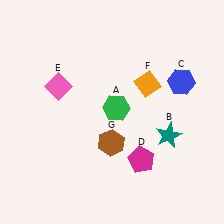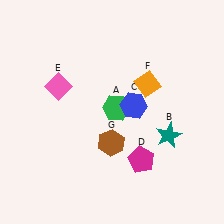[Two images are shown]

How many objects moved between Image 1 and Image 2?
1 object moved between the two images.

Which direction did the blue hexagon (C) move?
The blue hexagon (C) moved left.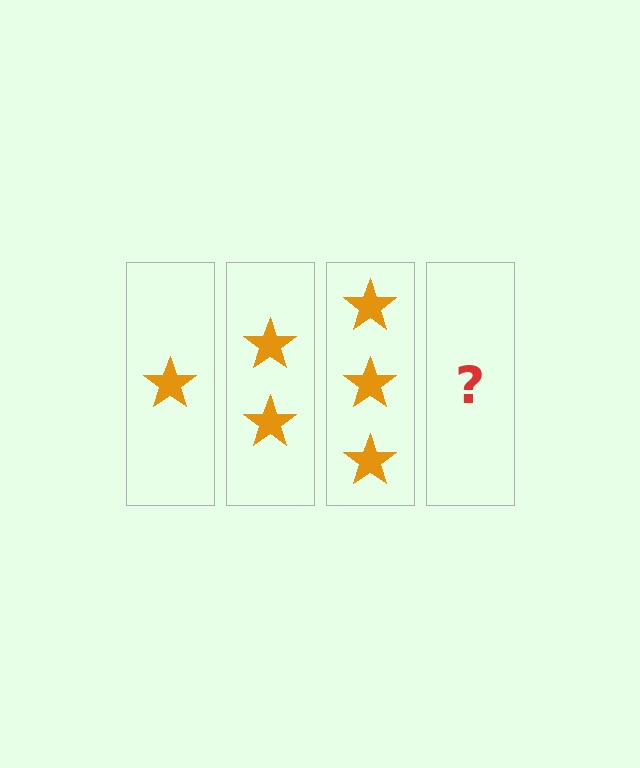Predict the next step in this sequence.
The next step is 4 stars.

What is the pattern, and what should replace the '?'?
The pattern is that each step adds one more star. The '?' should be 4 stars.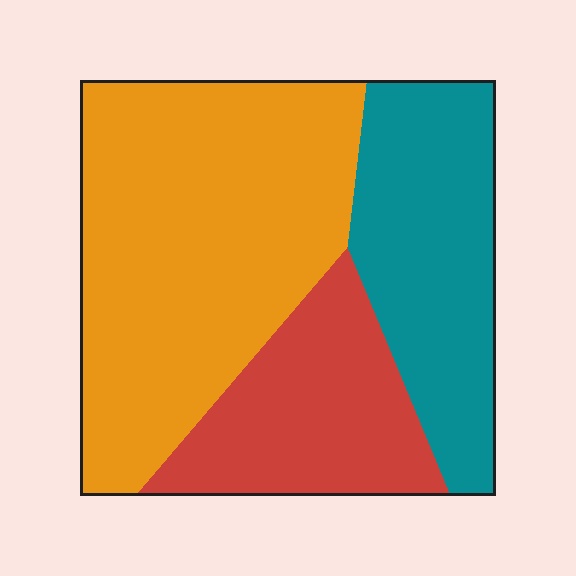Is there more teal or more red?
Teal.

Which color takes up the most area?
Orange, at roughly 50%.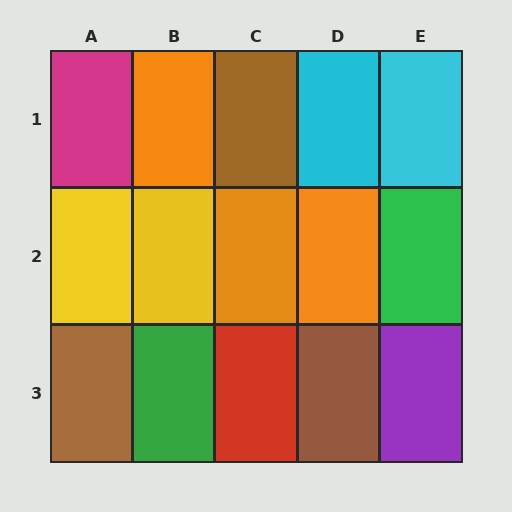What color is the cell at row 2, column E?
Green.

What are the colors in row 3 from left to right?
Brown, green, red, brown, purple.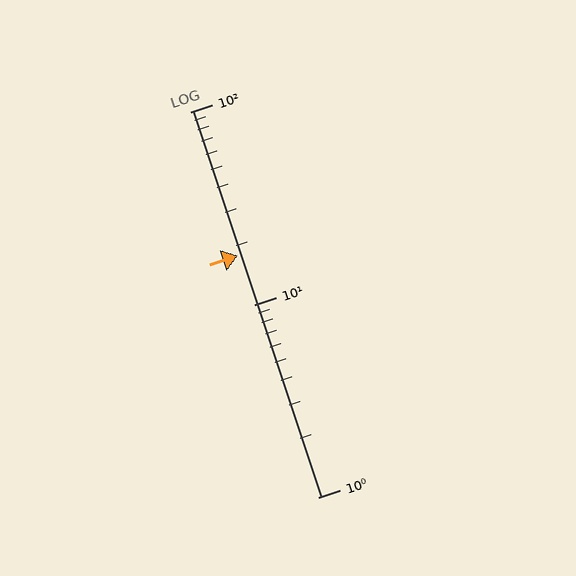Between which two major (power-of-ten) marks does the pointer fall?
The pointer is between 10 and 100.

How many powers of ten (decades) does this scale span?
The scale spans 2 decades, from 1 to 100.